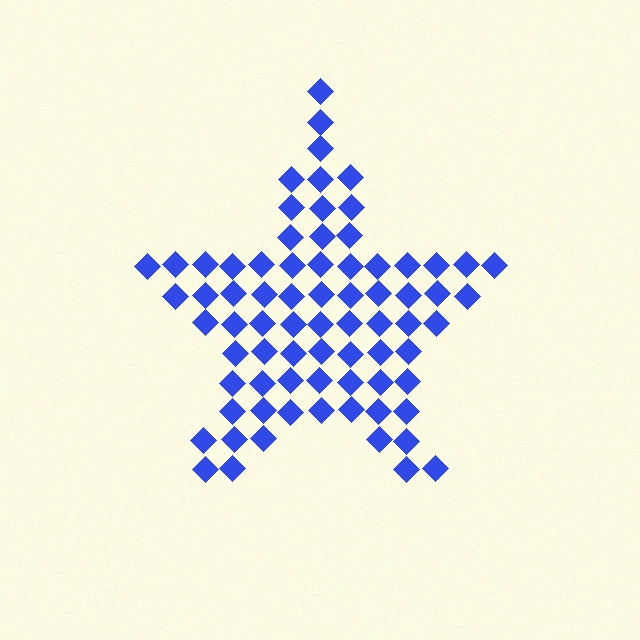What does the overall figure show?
The overall figure shows a star.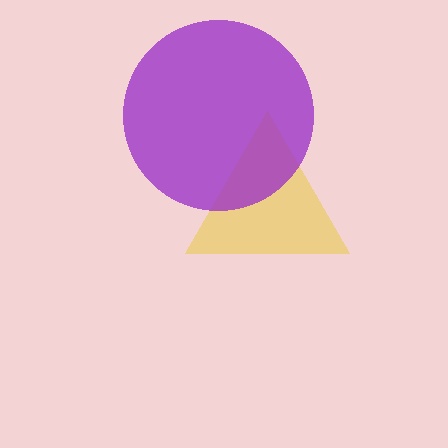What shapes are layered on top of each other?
The layered shapes are: a yellow triangle, a purple circle.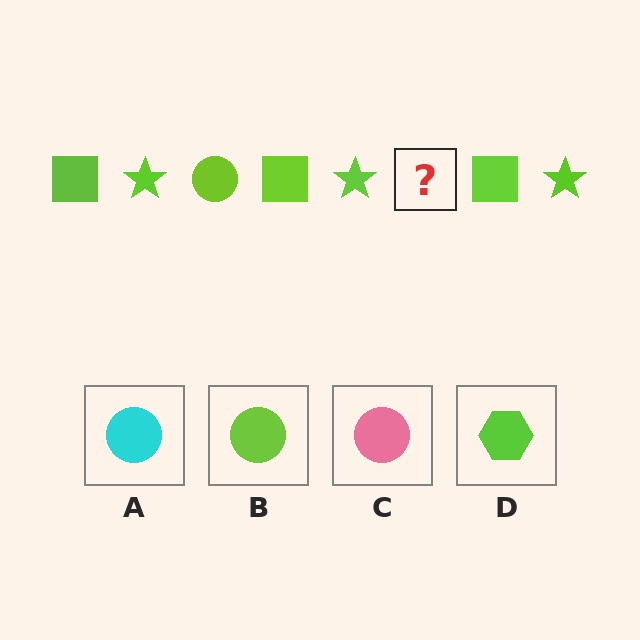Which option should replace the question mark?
Option B.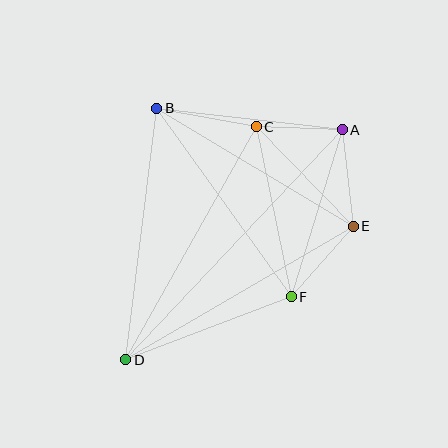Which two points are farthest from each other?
Points A and D are farthest from each other.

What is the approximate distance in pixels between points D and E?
The distance between D and E is approximately 264 pixels.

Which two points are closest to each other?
Points A and C are closest to each other.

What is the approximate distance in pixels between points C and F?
The distance between C and F is approximately 174 pixels.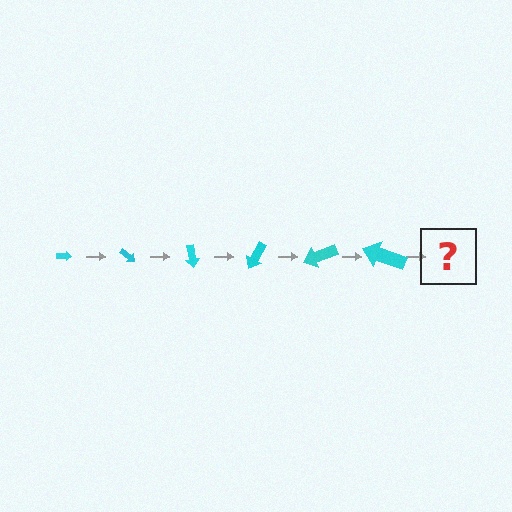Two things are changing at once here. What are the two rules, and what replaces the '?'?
The two rules are that the arrow grows larger each step and it rotates 40 degrees each step. The '?' should be an arrow, larger than the previous one and rotated 240 degrees from the start.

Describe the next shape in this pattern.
It should be an arrow, larger than the previous one and rotated 240 degrees from the start.